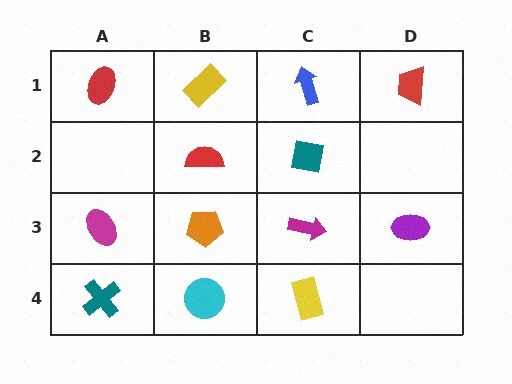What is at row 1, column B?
A yellow rectangle.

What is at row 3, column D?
A purple ellipse.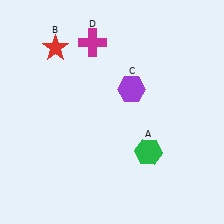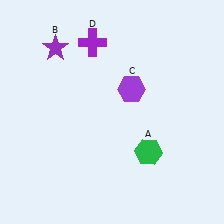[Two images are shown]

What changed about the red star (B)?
In Image 1, B is red. In Image 2, it changed to purple.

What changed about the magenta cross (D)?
In Image 1, D is magenta. In Image 2, it changed to purple.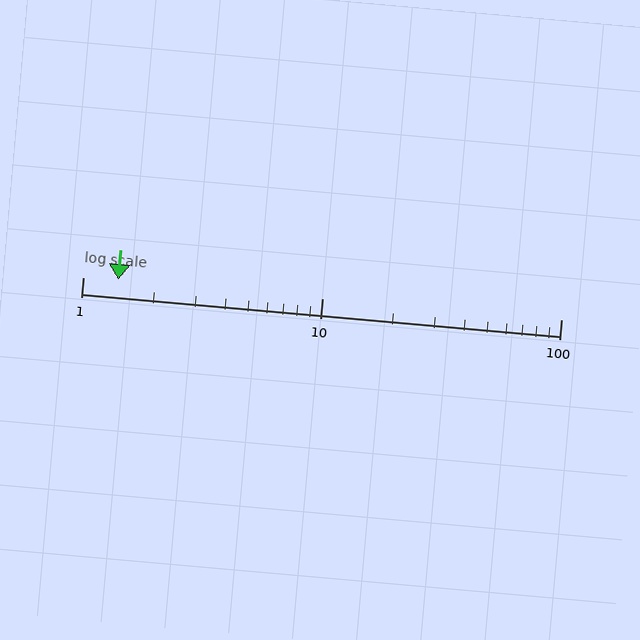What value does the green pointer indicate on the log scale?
The pointer indicates approximately 1.4.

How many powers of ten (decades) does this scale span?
The scale spans 2 decades, from 1 to 100.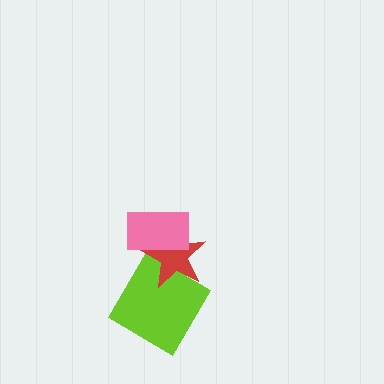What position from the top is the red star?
The red star is 2nd from the top.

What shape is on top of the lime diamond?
The red star is on top of the lime diamond.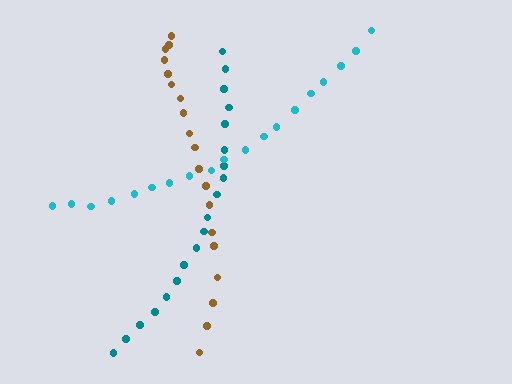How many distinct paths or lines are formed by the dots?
There are 3 distinct paths.